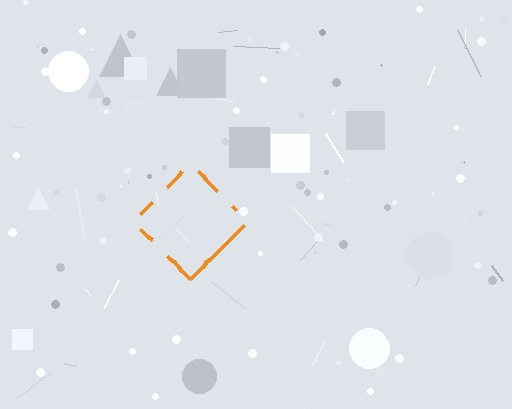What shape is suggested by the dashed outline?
The dashed outline suggests a diamond.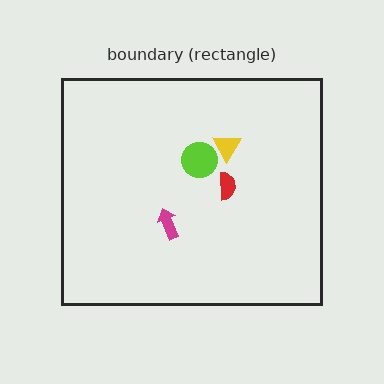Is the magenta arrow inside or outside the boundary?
Inside.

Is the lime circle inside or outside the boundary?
Inside.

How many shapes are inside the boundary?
4 inside, 0 outside.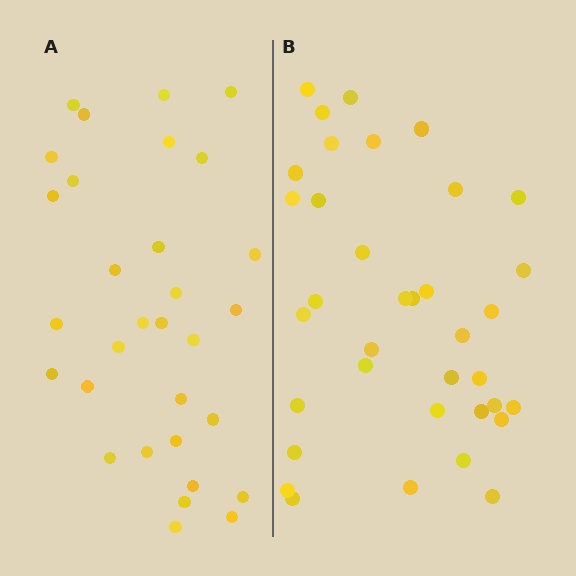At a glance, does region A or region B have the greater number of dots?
Region B (the right region) has more dots.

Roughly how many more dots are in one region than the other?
Region B has about 5 more dots than region A.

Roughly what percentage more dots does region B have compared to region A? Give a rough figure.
About 15% more.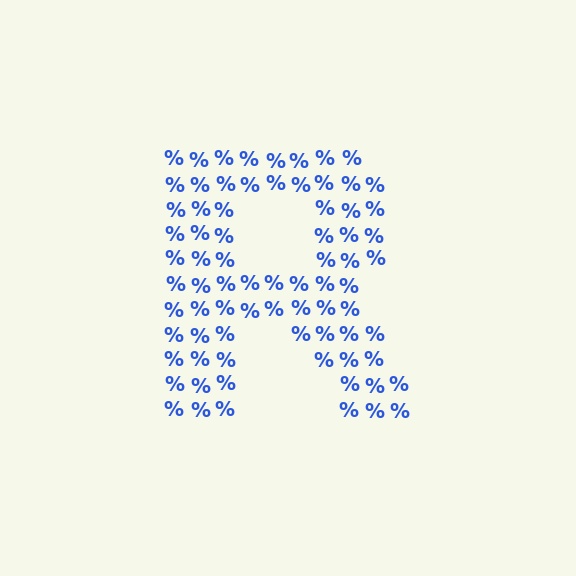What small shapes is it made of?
It is made of small percent signs.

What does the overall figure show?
The overall figure shows the letter R.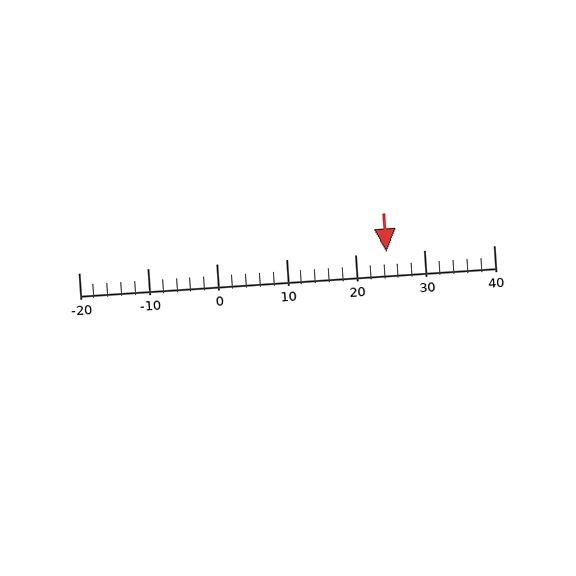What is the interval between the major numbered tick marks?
The major tick marks are spaced 10 units apart.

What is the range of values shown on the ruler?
The ruler shows values from -20 to 40.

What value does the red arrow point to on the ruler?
The red arrow points to approximately 24.